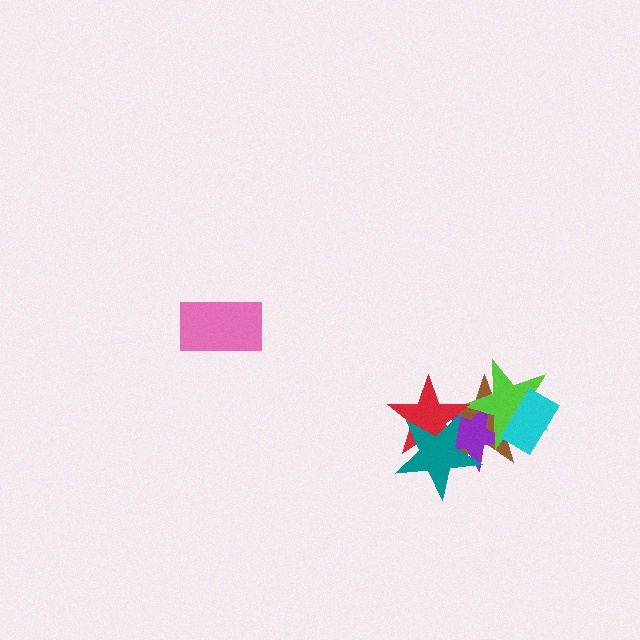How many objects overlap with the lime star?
3 objects overlap with the lime star.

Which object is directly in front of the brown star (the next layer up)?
The purple star is directly in front of the brown star.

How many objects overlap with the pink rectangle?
0 objects overlap with the pink rectangle.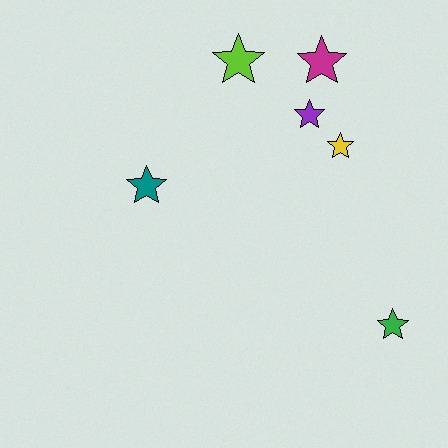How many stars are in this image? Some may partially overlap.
There are 6 stars.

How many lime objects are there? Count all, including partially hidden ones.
There is 1 lime object.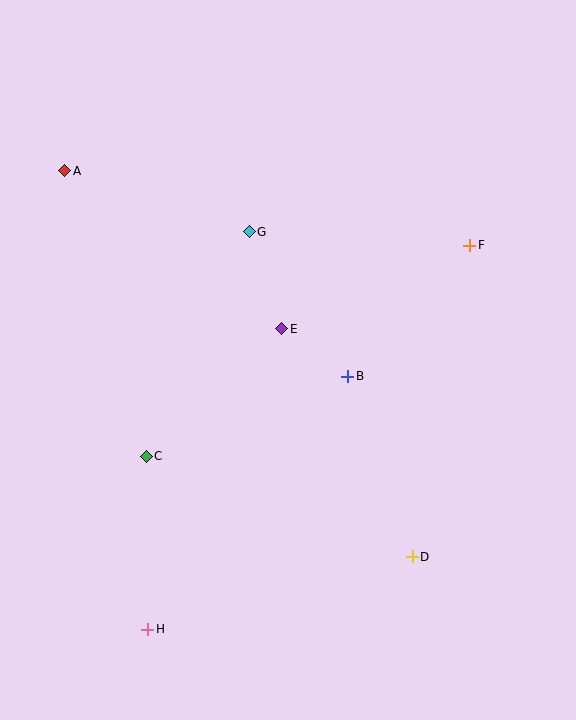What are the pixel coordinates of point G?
Point G is at (249, 232).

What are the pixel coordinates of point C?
Point C is at (146, 456).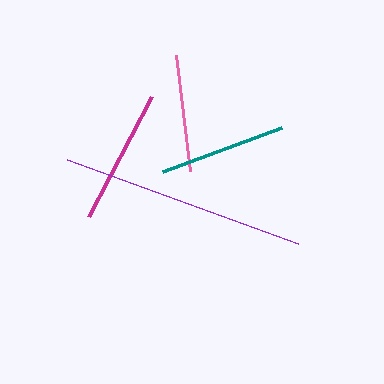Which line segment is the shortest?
The pink line is the shortest at approximately 117 pixels.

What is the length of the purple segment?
The purple segment is approximately 246 pixels long.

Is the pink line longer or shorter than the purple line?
The purple line is longer than the pink line.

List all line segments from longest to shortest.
From longest to shortest: purple, magenta, teal, pink.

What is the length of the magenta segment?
The magenta segment is approximately 136 pixels long.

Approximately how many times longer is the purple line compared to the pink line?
The purple line is approximately 2.1 times the length of the pink line.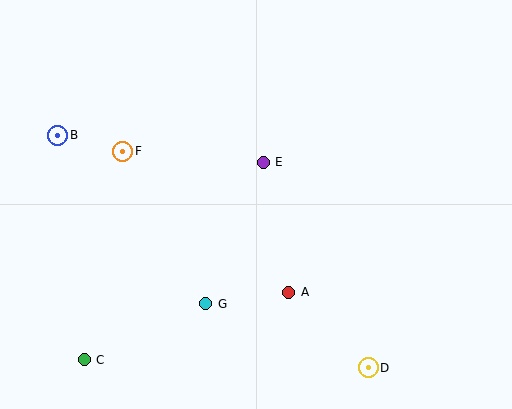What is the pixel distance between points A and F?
The distance between A and F is 218 pixels.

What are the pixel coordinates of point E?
Point E is at (263, 162).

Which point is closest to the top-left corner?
Point B is closest to the top-left corner.